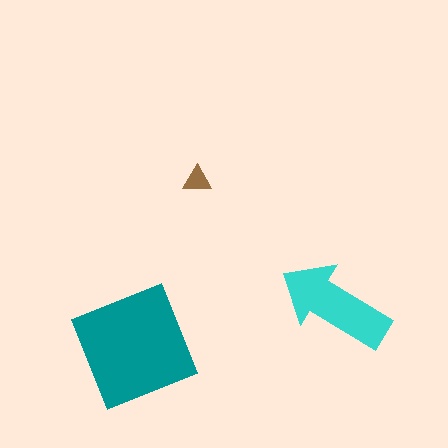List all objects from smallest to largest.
The brown triangle, the cyan arrow, the teal square.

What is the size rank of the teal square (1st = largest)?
1st.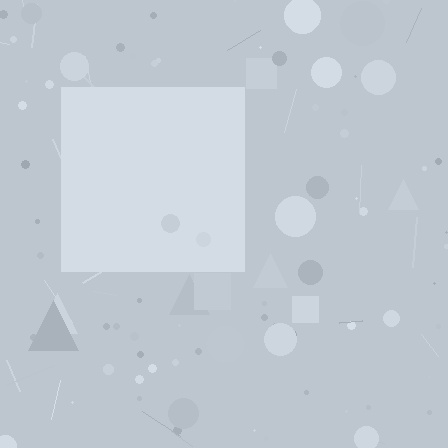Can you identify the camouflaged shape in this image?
The camouflaged shape is a square.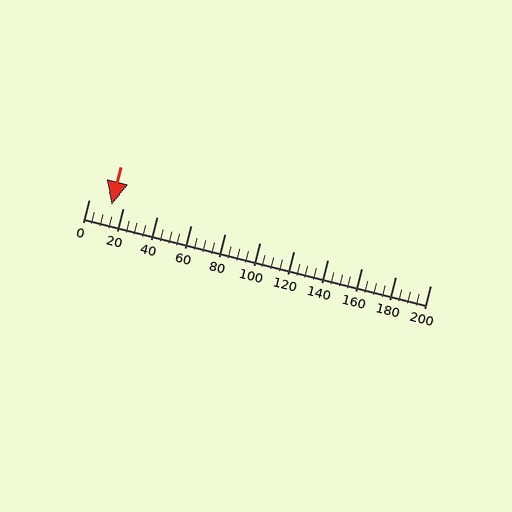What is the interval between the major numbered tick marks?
The major tick marks are spaced 20 units apart.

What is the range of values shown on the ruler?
The ruler shows values from 0 to 200.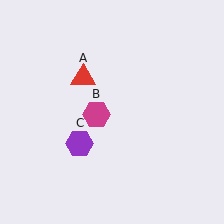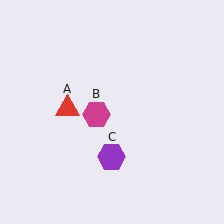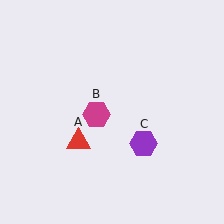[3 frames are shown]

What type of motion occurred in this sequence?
The red triangle (object A), purple hexagon (object C) rotated counterclockwise around the center of the scene.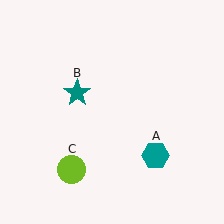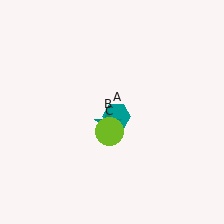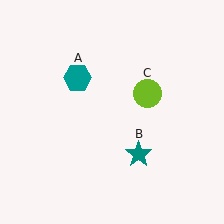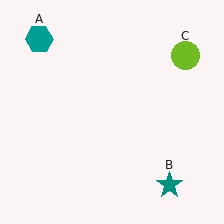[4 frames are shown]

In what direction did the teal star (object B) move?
The teal star (object B) moved down and to the right.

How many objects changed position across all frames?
3 objects changed position: teal hexagon (object A), teal star (object B), lime circle (object C).